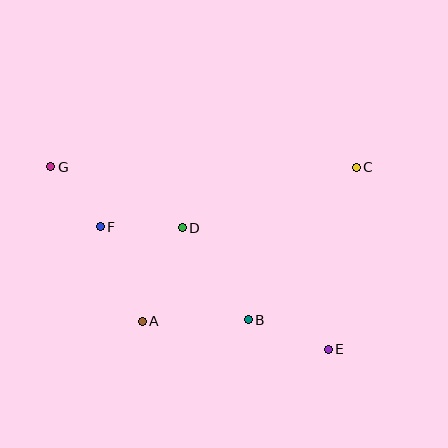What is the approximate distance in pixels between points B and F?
The distance between B and F is approximately 175 pixels.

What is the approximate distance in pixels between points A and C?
The distance between A and C is approximately 264 pixels.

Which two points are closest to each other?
Points F and G are closest to each other.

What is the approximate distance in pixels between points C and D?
The distance between C and D is approximately 184 pixels.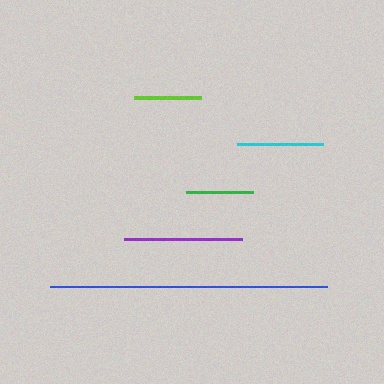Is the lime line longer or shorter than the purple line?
The purple line is longer than the lime line.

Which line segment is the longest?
The blue line is the longest at approximately 276 pixels.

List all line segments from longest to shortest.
From longest to shortest: blue, purple, cyan, green, lime.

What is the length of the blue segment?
The blue segment is approximately 276 pixels long.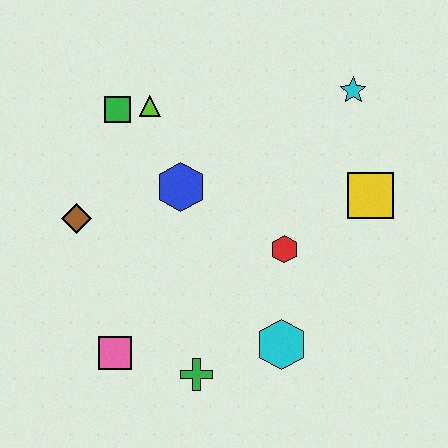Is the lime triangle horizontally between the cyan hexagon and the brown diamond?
Yes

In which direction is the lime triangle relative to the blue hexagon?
The lime triangle is above the blue hexagon.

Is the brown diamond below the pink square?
No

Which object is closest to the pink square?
The green cross is closest to the pink square.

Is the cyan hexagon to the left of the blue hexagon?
No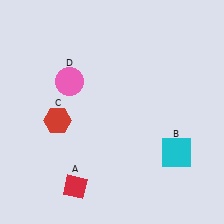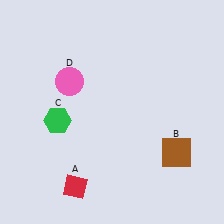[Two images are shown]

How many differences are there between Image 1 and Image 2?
There are 2 differences between the two images.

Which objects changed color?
B changed from cyan to brown. C changed from red to green.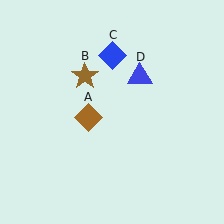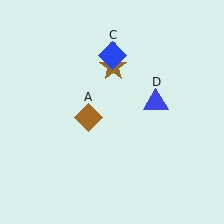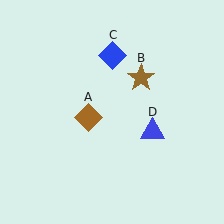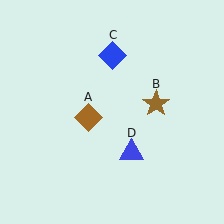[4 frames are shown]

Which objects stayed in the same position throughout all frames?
Brown diamond (object A) and blue diamond (object C) remained stationary.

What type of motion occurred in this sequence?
The brown star (object B), blue triangle (object D) rotated clockwise around the center of the scene.